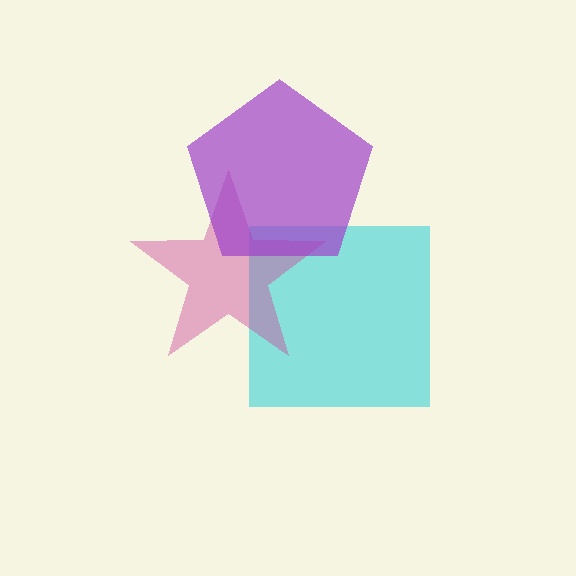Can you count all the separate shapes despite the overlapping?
Yes, there are 3 separate shapes.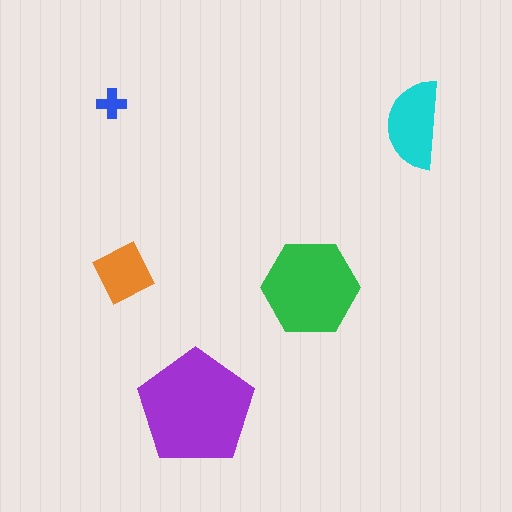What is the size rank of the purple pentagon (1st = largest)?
1st.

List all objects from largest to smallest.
The purple pentagon, the green hexagon, the cyan semicircle, the orange square, the blue cross.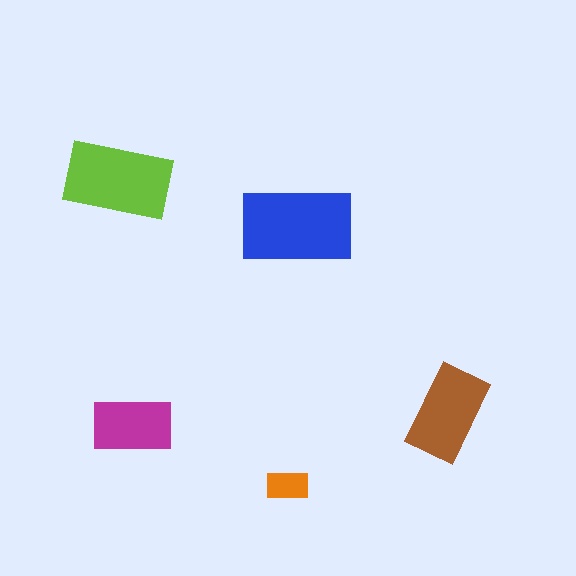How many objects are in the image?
There are 5 objects in the image.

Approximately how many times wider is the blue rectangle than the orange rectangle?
About 2.5 times wider.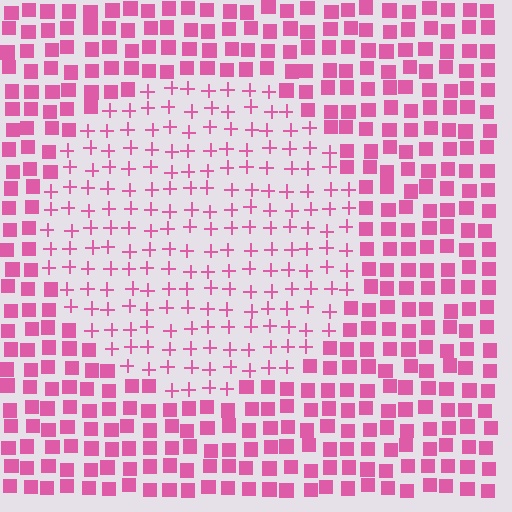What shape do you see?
I see a circle.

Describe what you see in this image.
The image is filled with small pink elements arranged in a uniform grid. A circle-shaped region contains plus signs, while the surrounding area contains squares. The boundary is defined purely by the change in element shape.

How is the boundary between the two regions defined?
The boundary is defined by a change in element shape: plus signs inside vs. squares outside. All elements share the same color and spacing.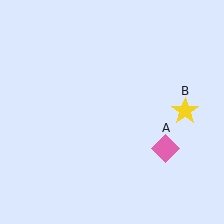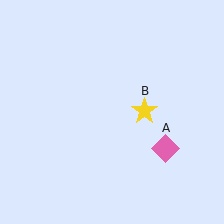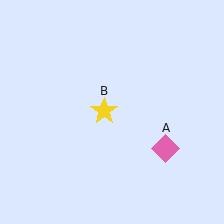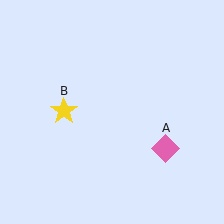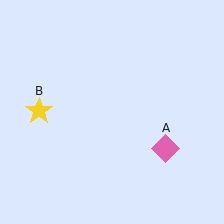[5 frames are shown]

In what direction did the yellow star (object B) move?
The yellow star (object B) moved left.